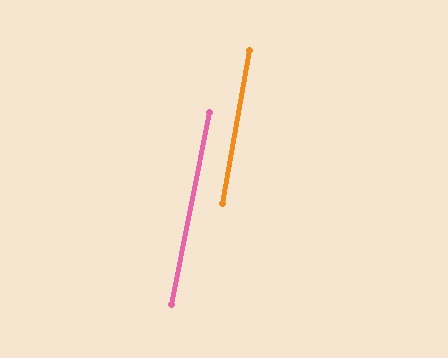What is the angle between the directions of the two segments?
Approximately 1 degree.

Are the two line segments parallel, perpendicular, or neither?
Parallel — their directions differ by only 1.4°.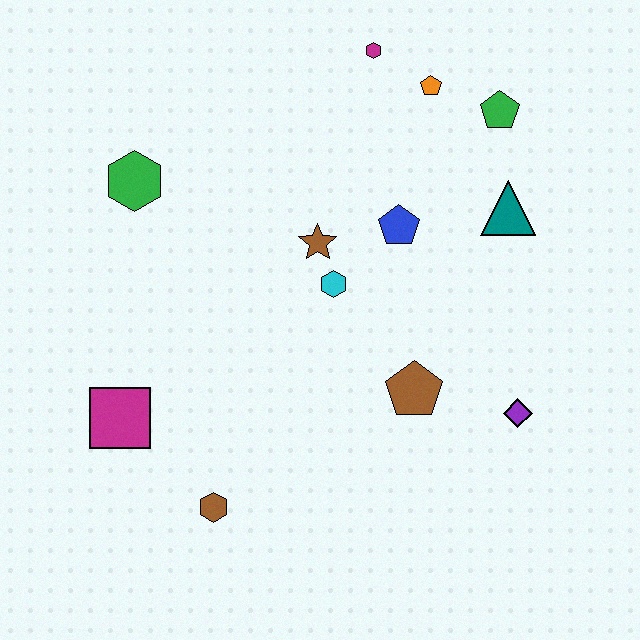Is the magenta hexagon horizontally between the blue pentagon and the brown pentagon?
No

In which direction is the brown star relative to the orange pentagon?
The brown star is below the orange pentagon.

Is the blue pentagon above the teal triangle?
No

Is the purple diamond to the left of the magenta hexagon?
No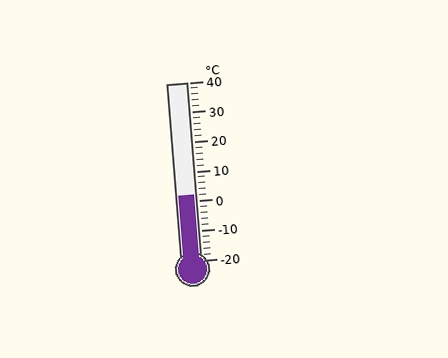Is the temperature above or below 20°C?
The temperature is below 20°C.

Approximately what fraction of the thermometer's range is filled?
The thermometer is filled to approximately 35% of its range.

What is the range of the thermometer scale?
The thermometer scale ranges from -20°C to 40°C.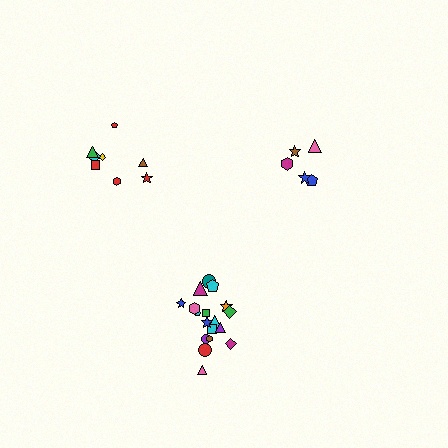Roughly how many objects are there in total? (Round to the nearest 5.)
Roughly 30 objects in total.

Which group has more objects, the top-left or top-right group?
The top-left group.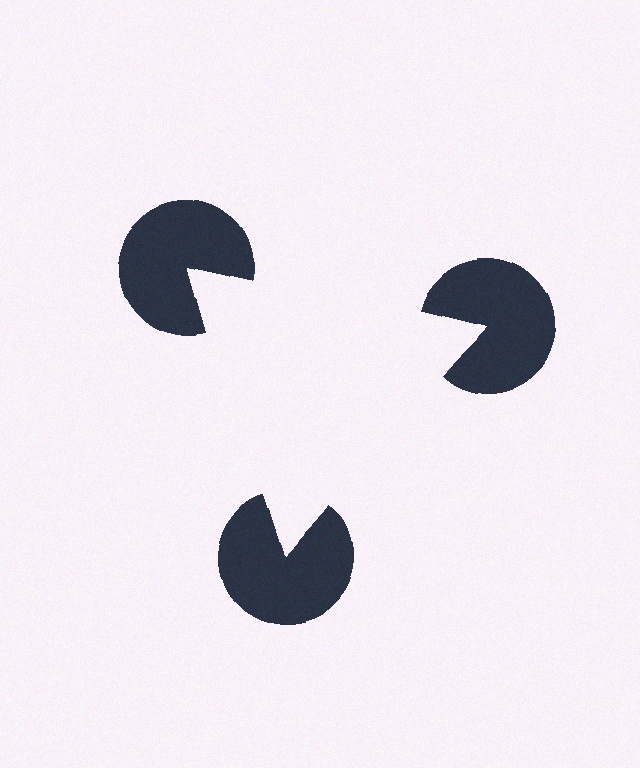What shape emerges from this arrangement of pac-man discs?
An illusory triangle — its edges are inferred from the aligned wedge cuts in the pac-man discs, not physically drawn.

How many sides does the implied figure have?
3 sides.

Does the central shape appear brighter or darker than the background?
It typically appears slightly brighter than the background, even though no actual brightness change is drawn.